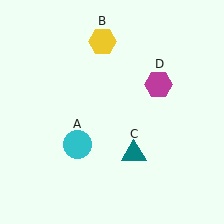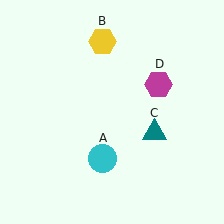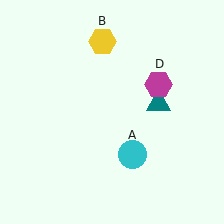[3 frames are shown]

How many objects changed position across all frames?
2 objects changed position: cyan circle (object A), teal triangle (object C).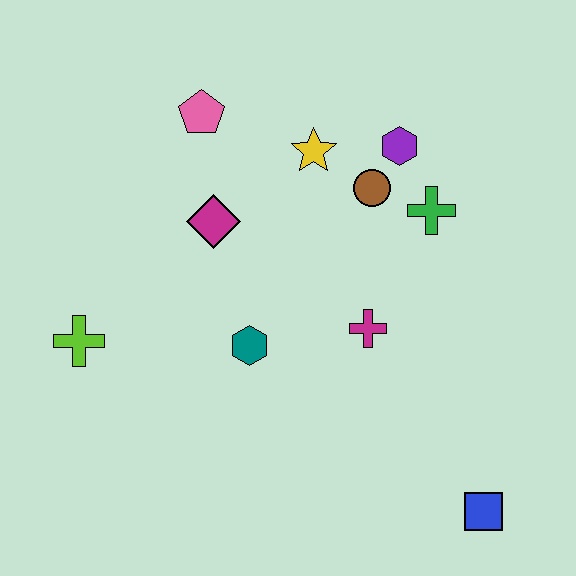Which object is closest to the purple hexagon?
The brown circle is closest to the purple hexagon.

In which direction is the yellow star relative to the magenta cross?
The yellow star is above the magenta cross.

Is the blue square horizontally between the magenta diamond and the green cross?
No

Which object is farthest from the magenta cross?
The lime cross is farthest from the magenta cross.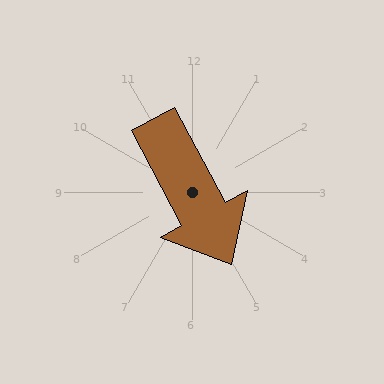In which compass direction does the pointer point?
Southeast.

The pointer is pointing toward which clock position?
Roughly 5 o'clock.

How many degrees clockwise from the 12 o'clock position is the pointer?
Approximately 152 degrees.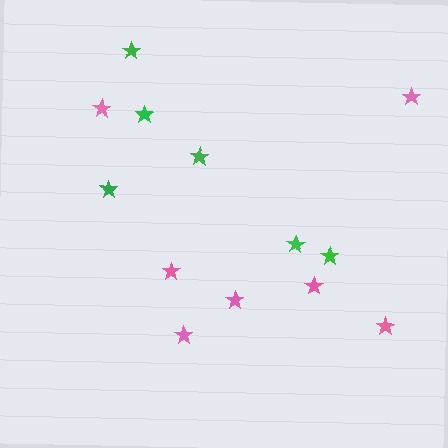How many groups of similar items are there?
There are 2 groups: one group of green stars (6) and one group of pink stars (7).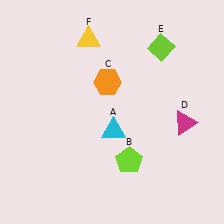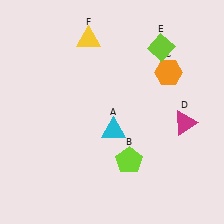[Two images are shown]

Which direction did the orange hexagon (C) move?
The orange hexagon (C) moved right.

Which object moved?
The orange hexagon (C) moved right.